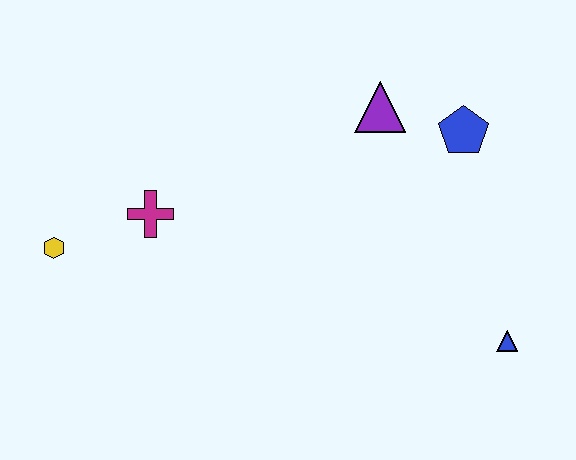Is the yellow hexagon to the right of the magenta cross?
No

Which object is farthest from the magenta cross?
The blue triangle is farthest from the magenta cross.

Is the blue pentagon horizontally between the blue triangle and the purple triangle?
Yes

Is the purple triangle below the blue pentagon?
No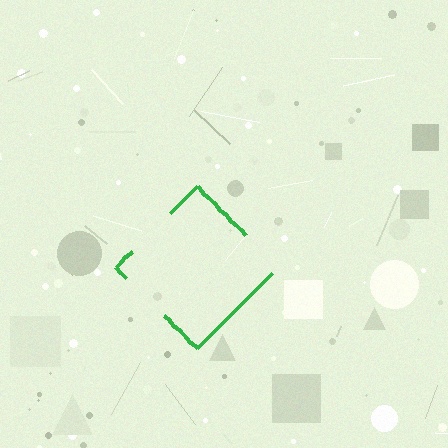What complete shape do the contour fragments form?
The contour fragments form a diamond.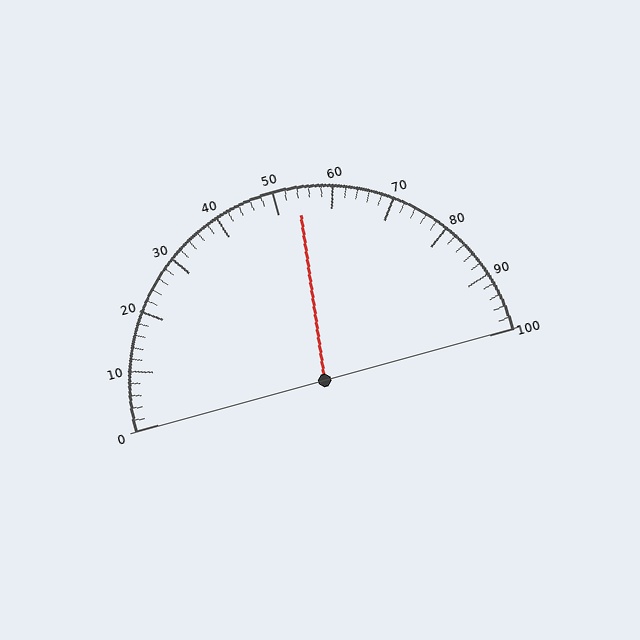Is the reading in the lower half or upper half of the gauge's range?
The reading is in the upper half of the range (0 to 100).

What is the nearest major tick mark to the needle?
The nearest major tick mark is 50.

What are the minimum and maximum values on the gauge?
The gauge ranges from 0 to 100.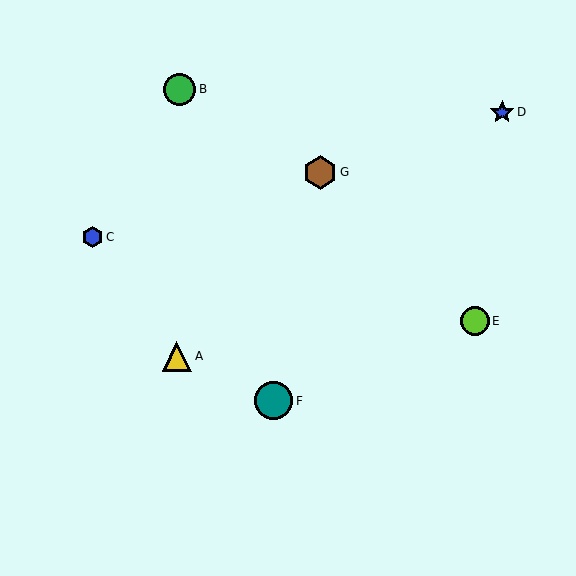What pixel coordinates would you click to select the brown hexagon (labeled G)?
Click at (320, 172) to select the brown hexagon G.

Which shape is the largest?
The teal circle (labeled F) is the largest.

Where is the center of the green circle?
The center of the green circle is at (180, 89).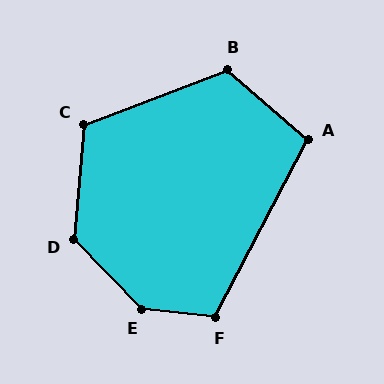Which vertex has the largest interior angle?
E, at approximately 141 degrees.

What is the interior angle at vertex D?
Approximately 131 degrees (obtuse).